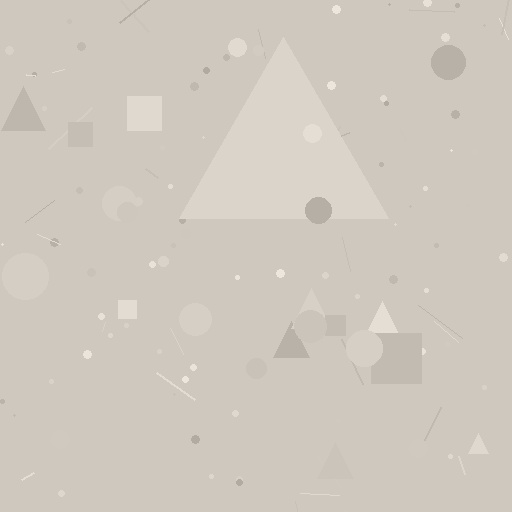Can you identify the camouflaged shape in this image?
The camouflaged shape is a triangle.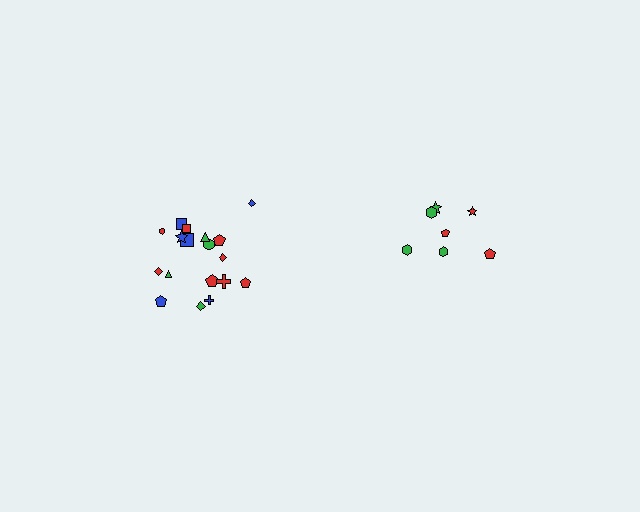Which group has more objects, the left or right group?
The left group.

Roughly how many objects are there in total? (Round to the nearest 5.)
Roughly 25 objects in total.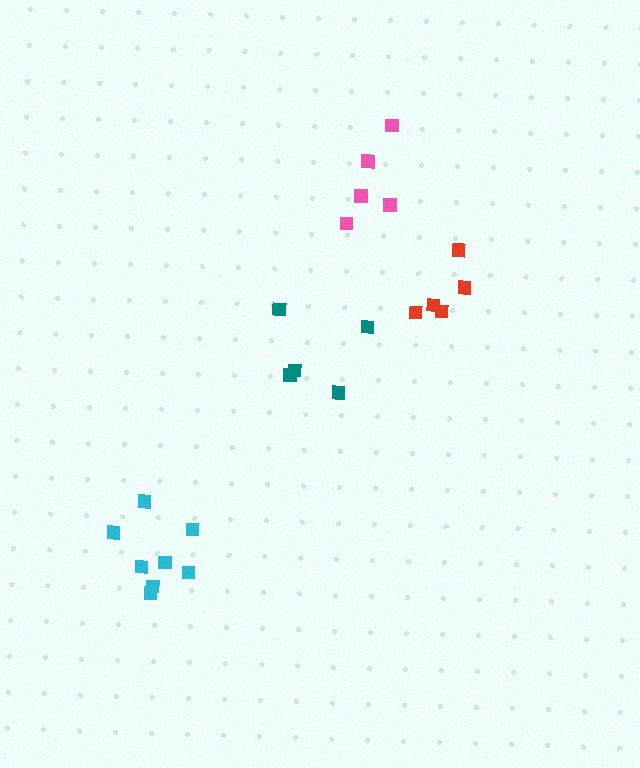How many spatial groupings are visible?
There are 4 spatial groupings.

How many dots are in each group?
Group 1: 5 dots, Group 2: 5 dots, Group 3: 8 dots, Group 4: 5 dots (23 total).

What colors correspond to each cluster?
The clusters are colored: red, pink, cyan, teal.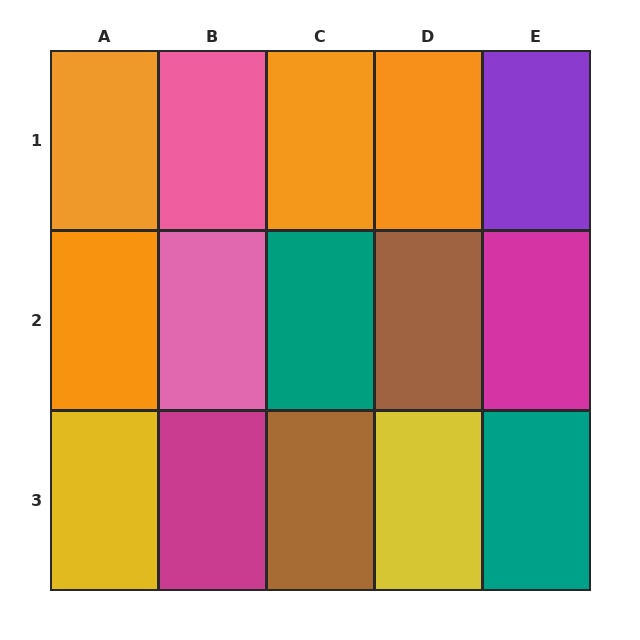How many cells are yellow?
2 cells are yellow.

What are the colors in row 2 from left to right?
Orange, pink, teal, brown, magenta.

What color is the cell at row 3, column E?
Teal.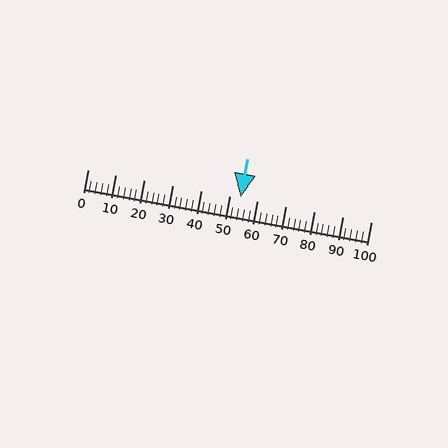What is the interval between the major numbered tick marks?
The major tick marks are spaced 10 units apart.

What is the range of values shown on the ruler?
The ruler shows values from 0 to 100.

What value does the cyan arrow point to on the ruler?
The cyan arrow points to approximately 54.